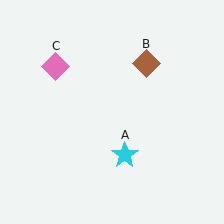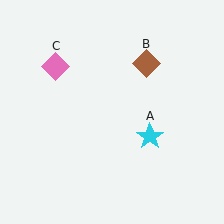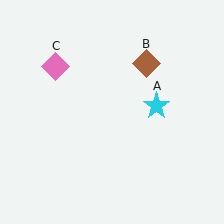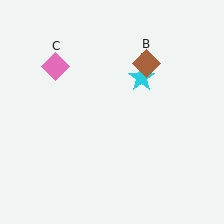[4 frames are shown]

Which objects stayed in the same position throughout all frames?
Brown diamond (object B) and pink diamond (object C) remained stationary.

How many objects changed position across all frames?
1 object changed position: cyan star (object A).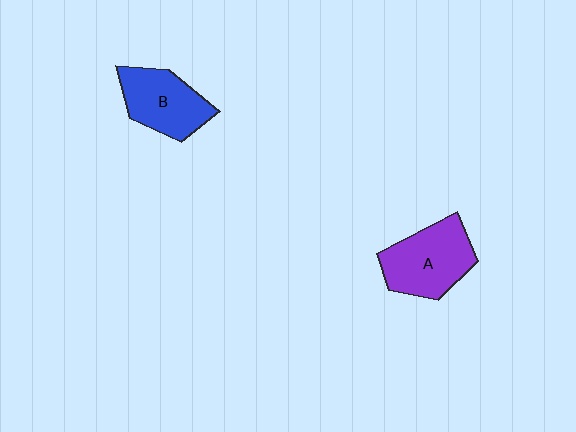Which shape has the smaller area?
Shape B (blue).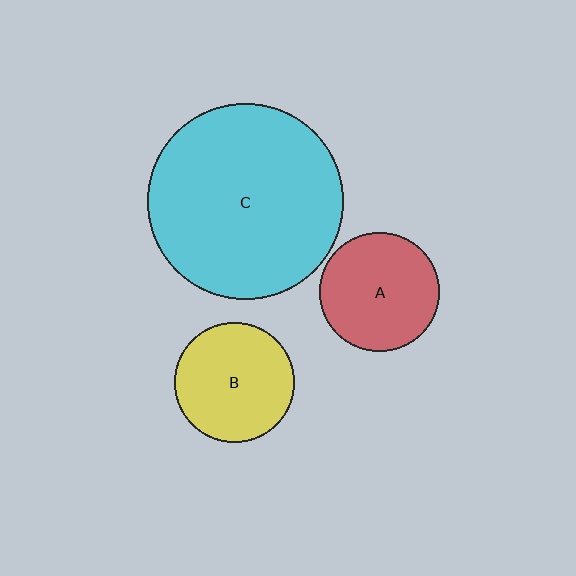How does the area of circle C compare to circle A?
Approximately 2.7 times.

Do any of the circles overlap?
No, none of the circles overlap.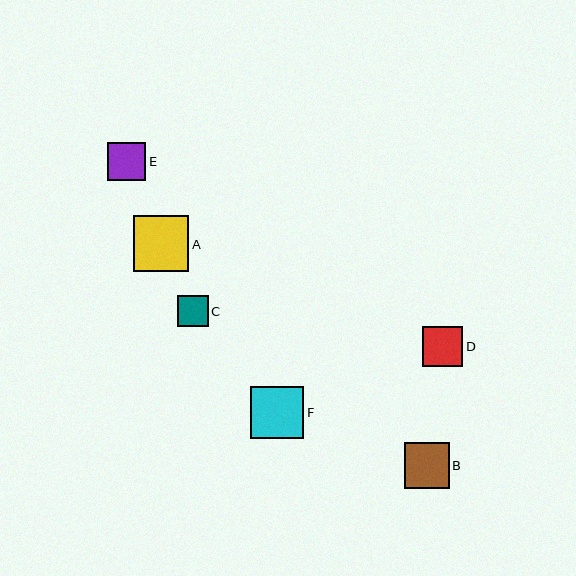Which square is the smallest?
Square C is the smallest with a size of approximately 31 pixels.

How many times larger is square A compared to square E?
Square A is approximately 1.5 times the size of square E.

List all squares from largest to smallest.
From largest to smallest: A, F, B, D, E, C.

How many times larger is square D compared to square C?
Square D is approximately 1.3 times the size of square C.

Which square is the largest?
Square A is the largest with a size of approximately 55 pixels.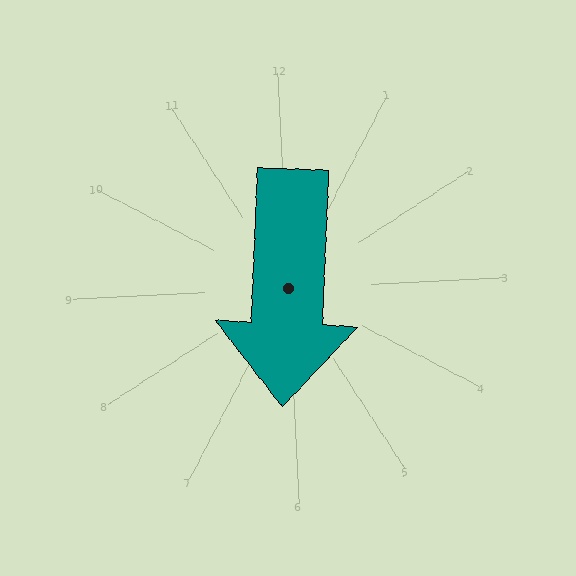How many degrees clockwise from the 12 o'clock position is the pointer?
Approximately 185 degrees.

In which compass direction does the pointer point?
South.